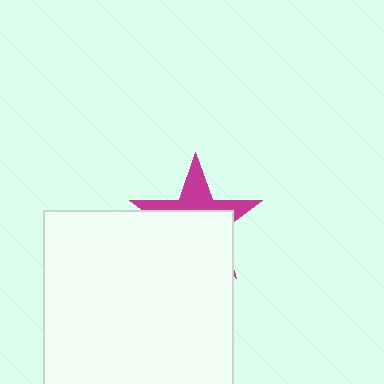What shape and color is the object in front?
The object in front is a white square.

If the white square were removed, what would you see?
You would see the complete magenta star.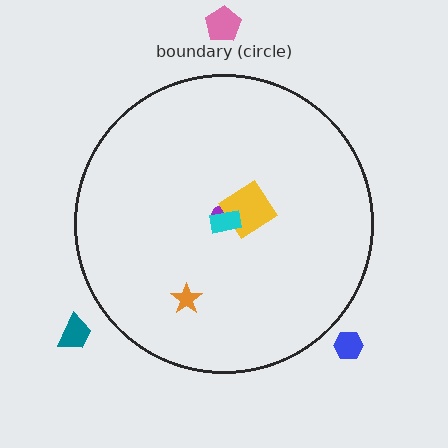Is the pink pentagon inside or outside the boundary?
Outside.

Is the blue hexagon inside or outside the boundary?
Outside.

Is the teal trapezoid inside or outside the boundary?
Outside.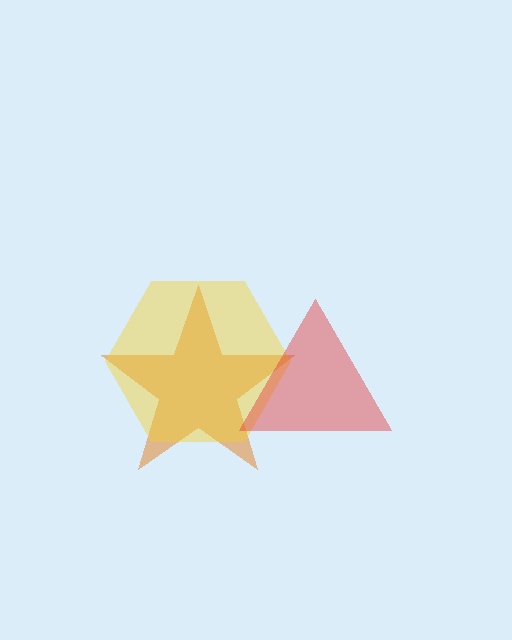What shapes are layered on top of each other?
The layered shapes are: an orange star, a yellow hexagon, a red triangle.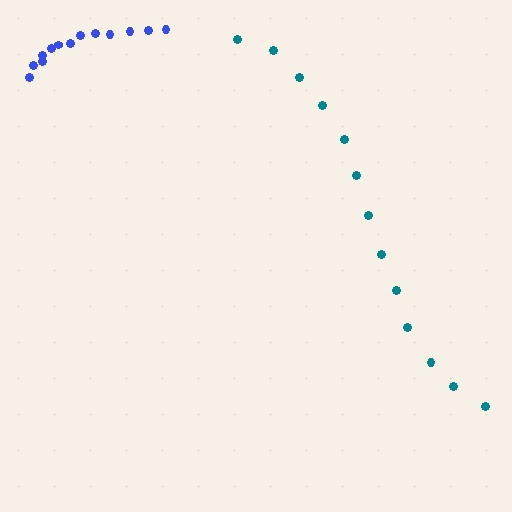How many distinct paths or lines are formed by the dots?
There are 2 distinct paths.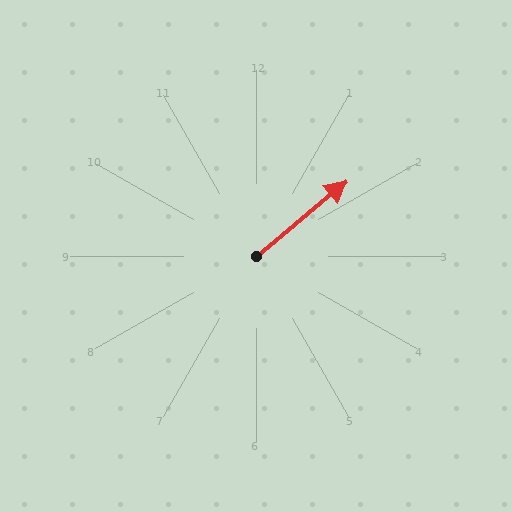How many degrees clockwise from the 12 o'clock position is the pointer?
Approximately 50 degrees.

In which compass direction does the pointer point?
Northeast.